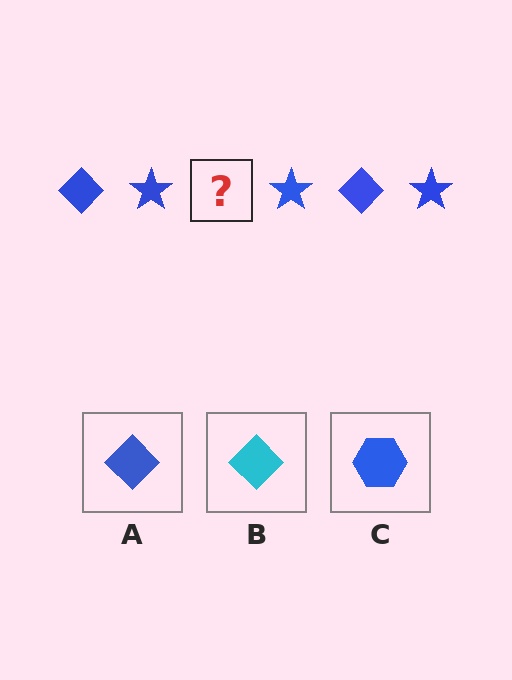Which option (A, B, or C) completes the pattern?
A.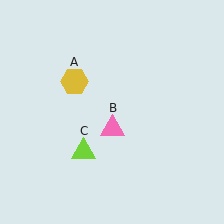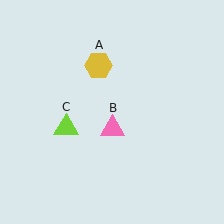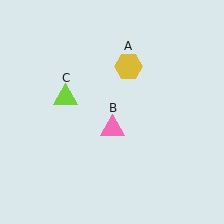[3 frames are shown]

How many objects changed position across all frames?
2 objects changed position: yellow hexagon (object A), lime triangle (object C).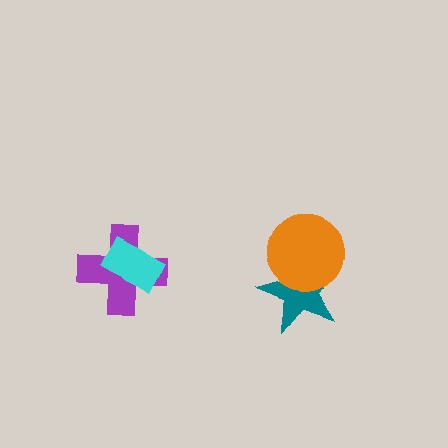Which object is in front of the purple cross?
The cyan rectangle is in front of the purple cross.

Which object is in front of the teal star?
The orange circle is in front of the teal star.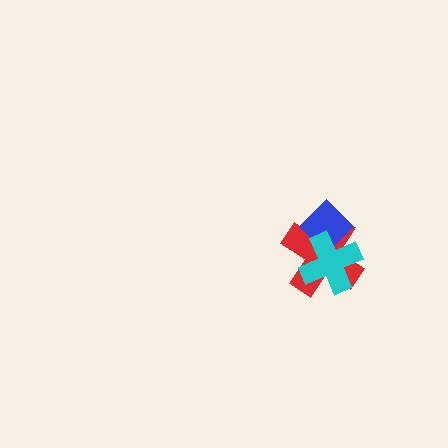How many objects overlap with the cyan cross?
2 objects overlap with the cyan cross.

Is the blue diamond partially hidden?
Yes, it is partially covered by another shape.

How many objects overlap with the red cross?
2 objects overlap with the red cross.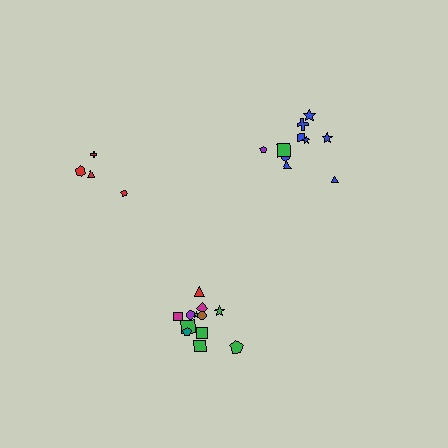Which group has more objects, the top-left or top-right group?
The top-right group.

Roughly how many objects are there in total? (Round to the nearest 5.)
Roughly 25 objects in total.